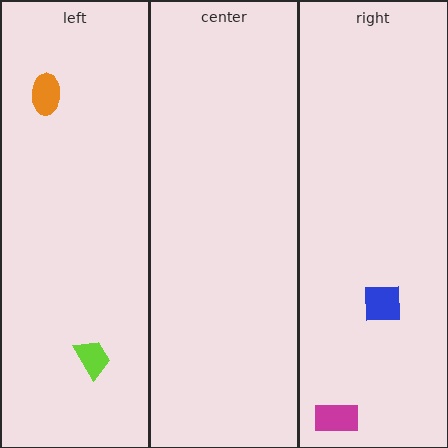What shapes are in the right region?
The magenta rectangle, the blue square.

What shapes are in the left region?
The lime trapezoid, the orange ellipse.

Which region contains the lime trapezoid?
The left region.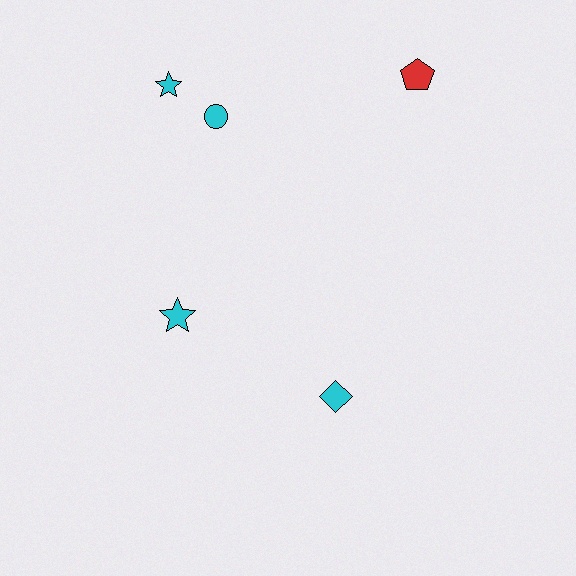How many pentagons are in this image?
There is 1 pentagon.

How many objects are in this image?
There are 5 objects.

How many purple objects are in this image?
There are no purple objects.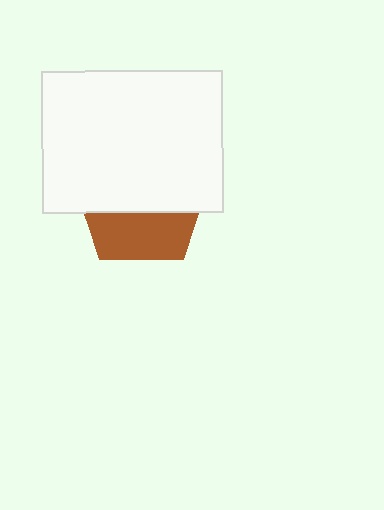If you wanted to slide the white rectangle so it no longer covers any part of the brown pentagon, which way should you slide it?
Slide it up — that is the most direct way to separate the two shapes.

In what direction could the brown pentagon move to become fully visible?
The brown pentagon could move down. That would shift it out from behind the white rectangle entirely.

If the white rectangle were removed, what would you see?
You would see the complete brown pentagon.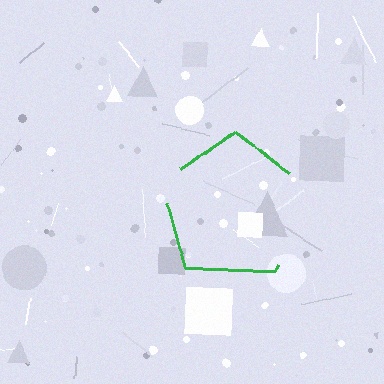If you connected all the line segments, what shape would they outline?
They would outline a pentagon.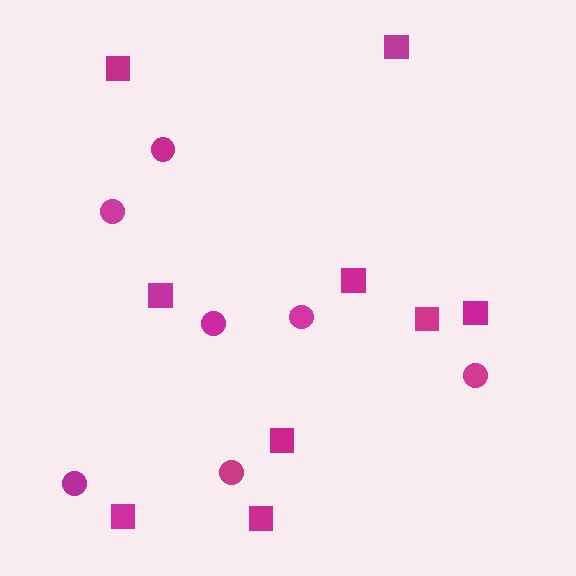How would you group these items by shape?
There are 2 groups: one group of circles (7) and one group of squares (9).